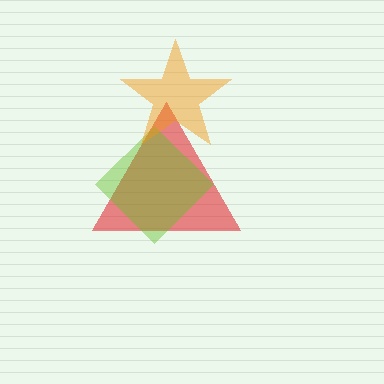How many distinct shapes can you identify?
There are 3 distinct shapes: a red triangle, a lime diamond, an orange star.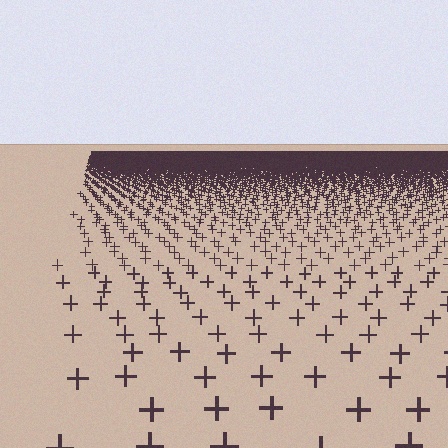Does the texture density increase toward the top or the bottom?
Density increases toward the top.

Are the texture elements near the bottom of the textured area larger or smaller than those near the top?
Larger. Near the bottom, elements are closer to the viewer and appear at a bigger on-screen size.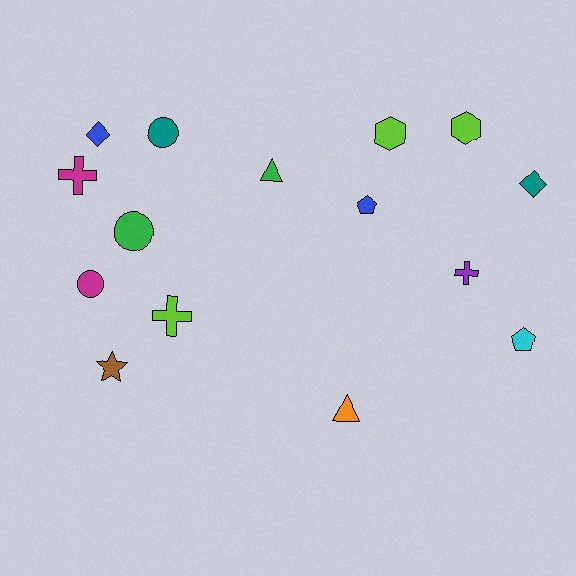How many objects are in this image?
There are 15 objects.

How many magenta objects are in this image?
There are 2 magenta objects.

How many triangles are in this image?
There are 2 triangles.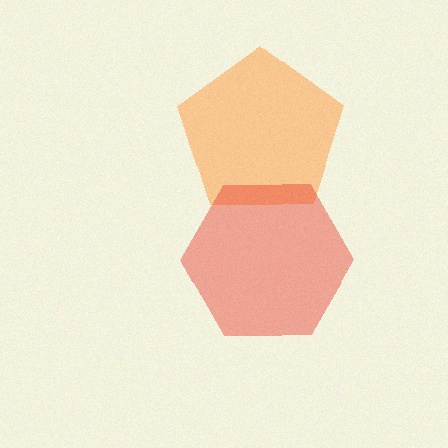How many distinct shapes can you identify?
There are 2 distinct shapes: an orange pentagon, a red hexagon.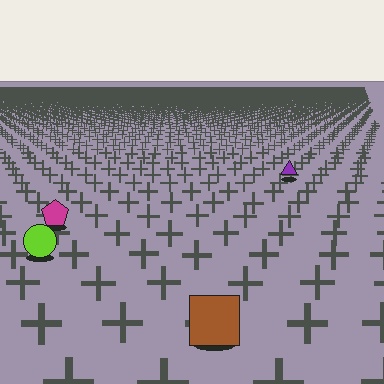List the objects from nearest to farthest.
From nearest to farthest: the brown square, the lime circle, the magenta pentagon, the purple triangle.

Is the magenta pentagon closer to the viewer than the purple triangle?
Yes. The magenta pentagon is closer — you can tell from the texture gradient: the ground texture is coarser near it.